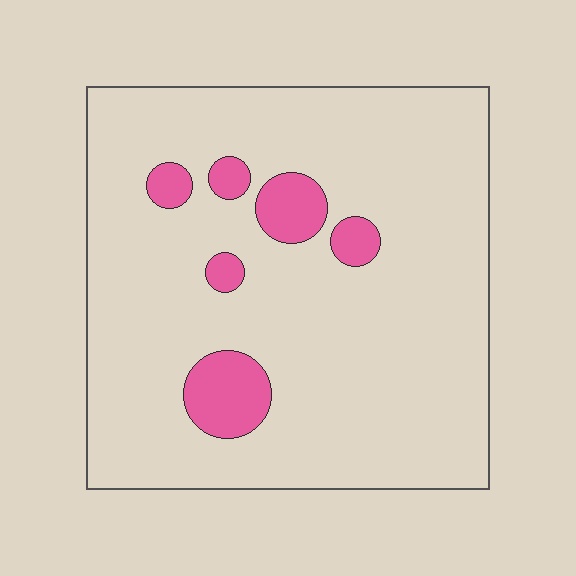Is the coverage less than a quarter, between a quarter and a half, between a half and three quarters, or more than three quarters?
Less than a quarter.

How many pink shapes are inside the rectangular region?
6.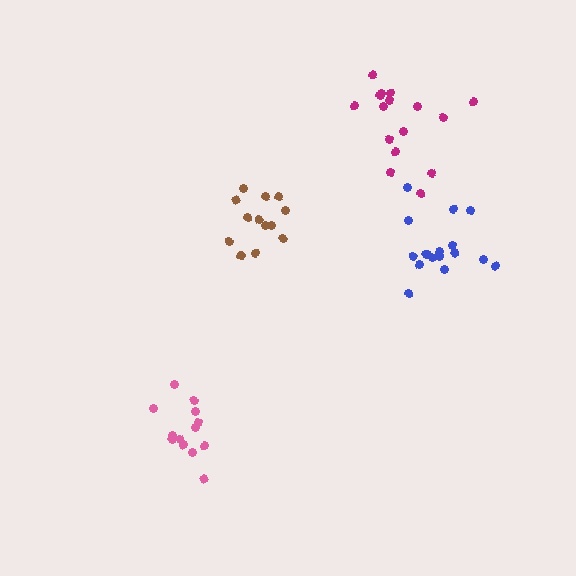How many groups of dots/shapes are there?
There are 4 groups.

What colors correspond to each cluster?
The clusters are colored: magenta, blue, brown, pink.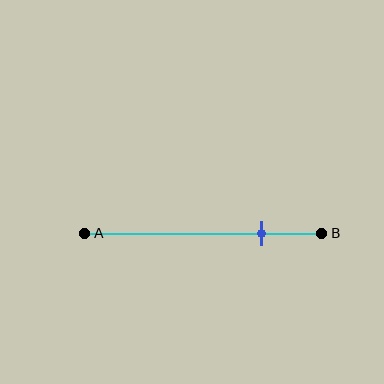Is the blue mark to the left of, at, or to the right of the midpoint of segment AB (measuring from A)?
The blue mark is to the right of the midpoint of segment AB.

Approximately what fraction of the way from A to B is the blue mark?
The blue mark is approximately 75% of the way from A to B.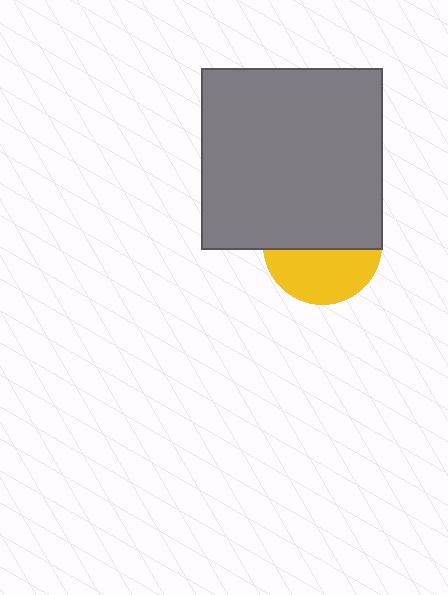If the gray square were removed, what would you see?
You would see the complete yellow circle.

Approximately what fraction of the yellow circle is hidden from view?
Roughly 55% of the yellow circle is hidden behind the gray square.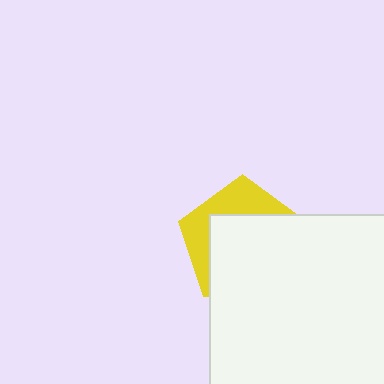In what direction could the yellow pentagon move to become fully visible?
The yellow pentagon could move toward the upper-left. That would shift it out from behind the white square entirely.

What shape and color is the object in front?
The object in front is a white square.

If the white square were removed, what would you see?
You would see the complete yellow pentagon.